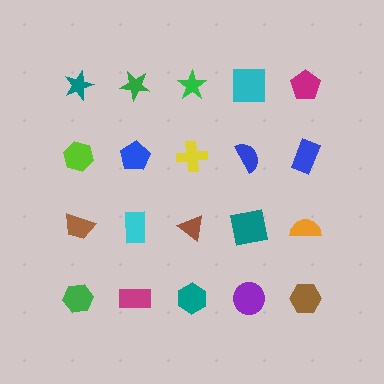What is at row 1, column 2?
A green star.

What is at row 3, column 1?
A brown trapezoid.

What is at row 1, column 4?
A cyan square.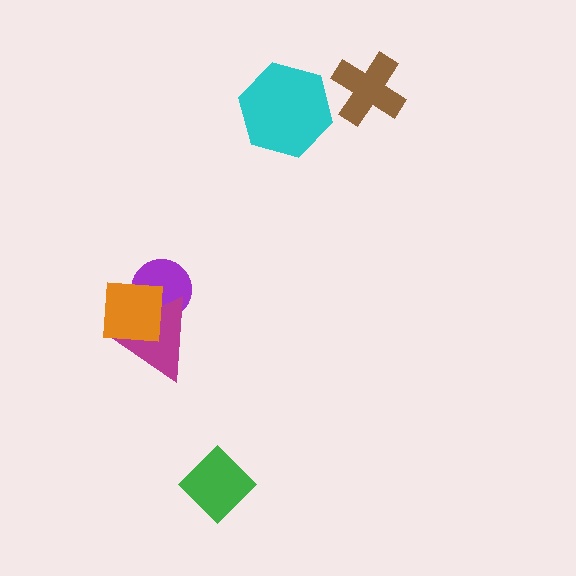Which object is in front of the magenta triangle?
The orange square is in front of the magenta triangle.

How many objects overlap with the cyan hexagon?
0 objects overlap with the cyan hexagon.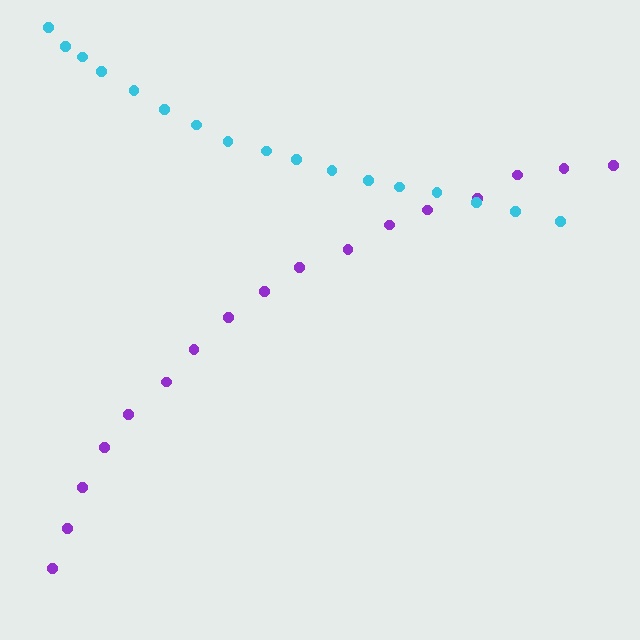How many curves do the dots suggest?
There are 2 distinct paths.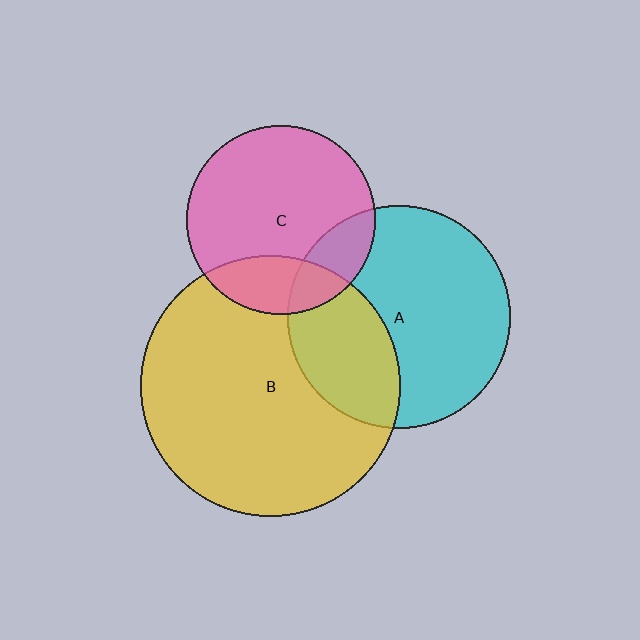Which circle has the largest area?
Circle B (yellow).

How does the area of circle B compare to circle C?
Approximately 1.9 times.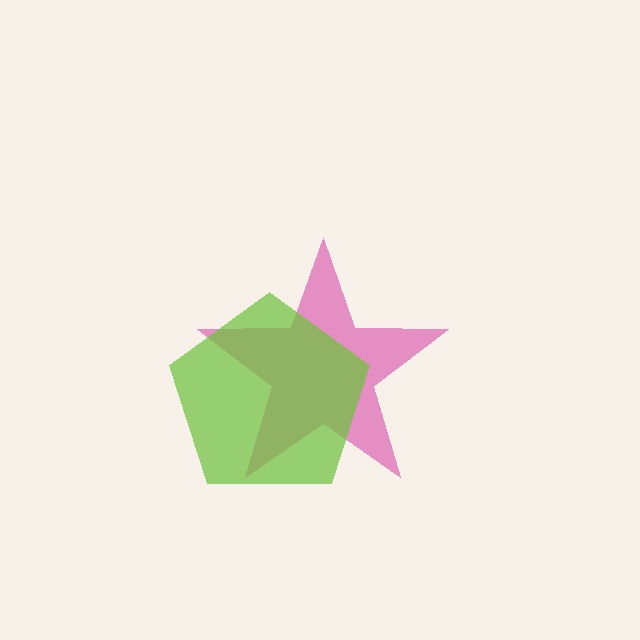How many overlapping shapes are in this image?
There are 2 overlapping shapes in the image.